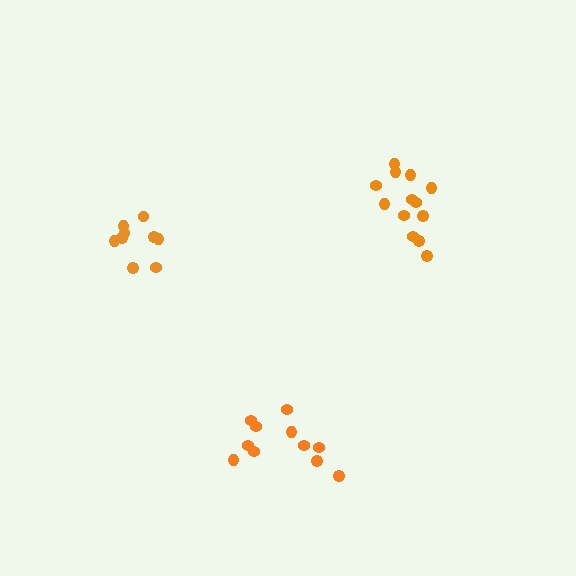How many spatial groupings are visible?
There are 3 spatial groupings.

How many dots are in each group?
Group 1: 13 dots, Group 2: 11 dots, Group 3: 9 dots (33 total).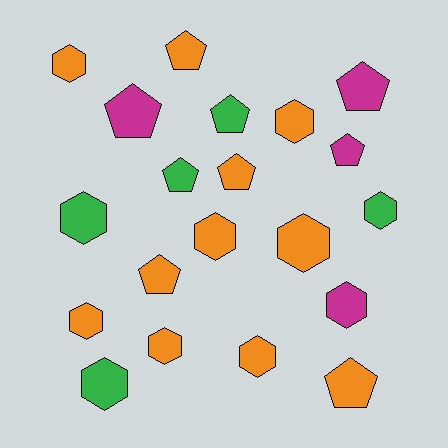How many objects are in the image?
There are 20 objects.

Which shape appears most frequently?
Hexagon, with 11 objects.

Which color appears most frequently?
Orange, with 11 objects.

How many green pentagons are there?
There are 2 green pentagons.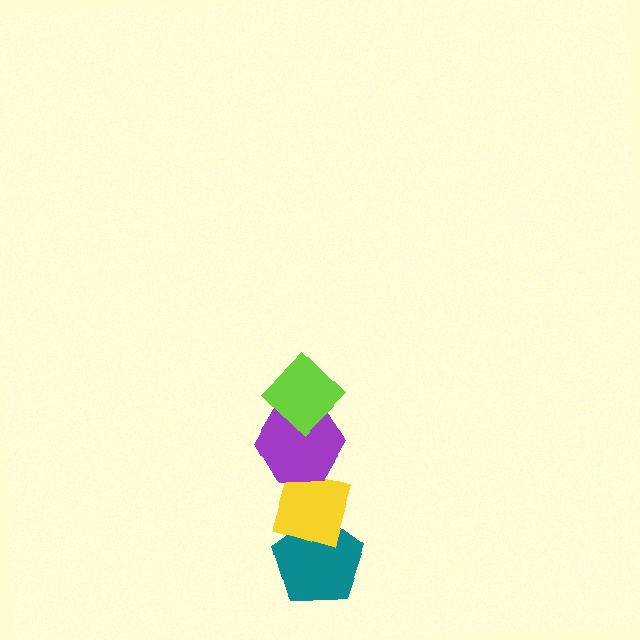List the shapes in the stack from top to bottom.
From top to bottom: the lime diamond, the purple hexagon, the yellow diamond, the teal pentagon.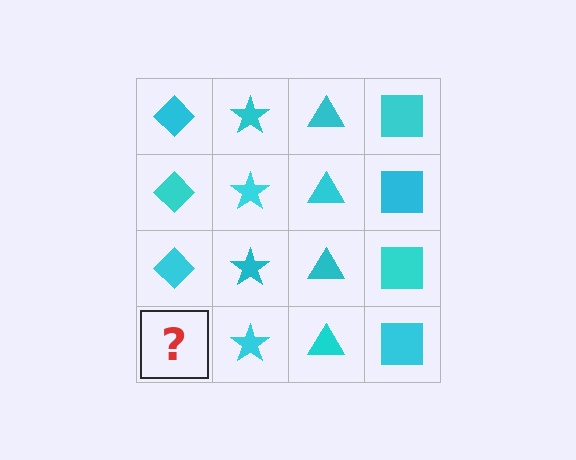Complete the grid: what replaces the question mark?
The question mark should be replaced with a cyan diamond.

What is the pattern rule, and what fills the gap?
The rule is that each column has a consistent shape. The gap should be filled with a cyan diamond.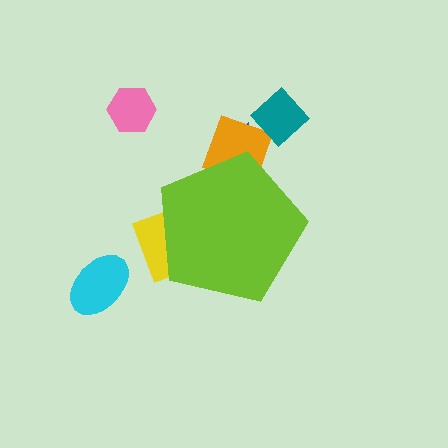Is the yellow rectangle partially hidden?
Yes, the yellow rectangle is partially hidden behind the lime pentagon.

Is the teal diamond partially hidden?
No, the teal diamond is fully visible.